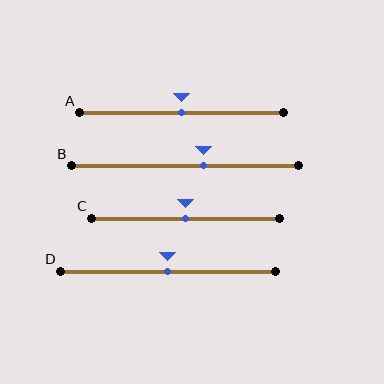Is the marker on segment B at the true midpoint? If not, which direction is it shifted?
No, the marker on segment B is shifted to the right by about 8% of the segment length.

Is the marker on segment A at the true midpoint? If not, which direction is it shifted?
Yes, the marker on segment A is at the true midpoint.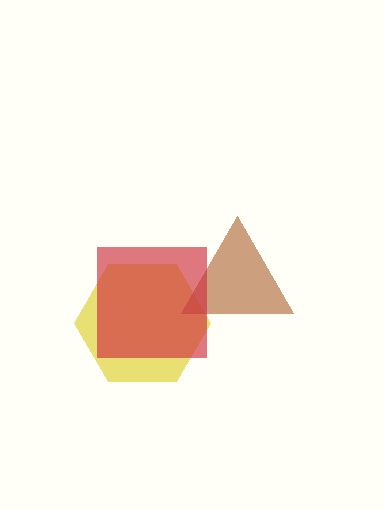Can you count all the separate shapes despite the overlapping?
Yes, there are 3 separate shapes.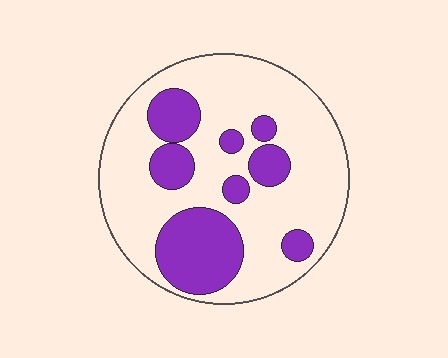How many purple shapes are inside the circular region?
8.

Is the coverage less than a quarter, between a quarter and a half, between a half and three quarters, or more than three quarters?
Between a quarter and a half.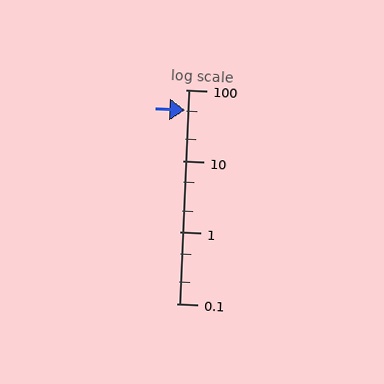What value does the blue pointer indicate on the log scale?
The pointer indicates approximately 52.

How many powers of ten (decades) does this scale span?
The scale spans 3 decades, from 0.1 to 100.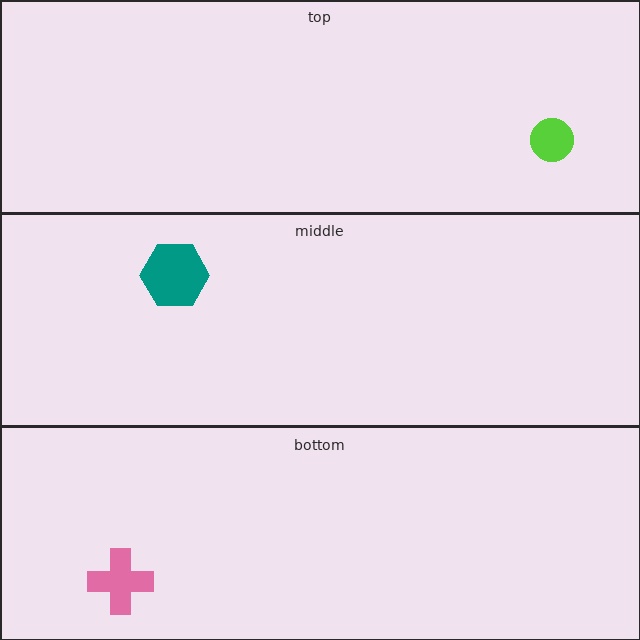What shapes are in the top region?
The lime circle.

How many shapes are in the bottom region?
1.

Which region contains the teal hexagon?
The middle region.